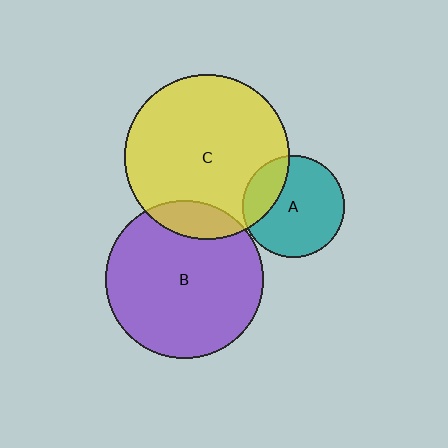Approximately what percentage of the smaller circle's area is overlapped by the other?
Approximately 25%.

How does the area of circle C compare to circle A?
Approximately 2.6 times.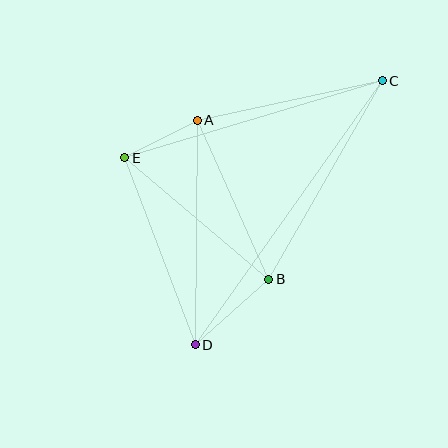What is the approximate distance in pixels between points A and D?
The distance between A and D is approximately 224 pixels.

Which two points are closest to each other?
Points A and E are closest to each other.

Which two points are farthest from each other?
Points C and D are farthest from each other.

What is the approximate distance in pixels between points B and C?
The distance between B and C is approximately 229 pixels.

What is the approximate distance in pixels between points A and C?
The distance between A and C is approximately 189 pixels.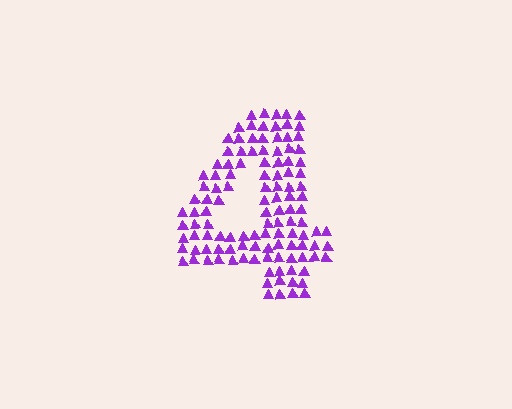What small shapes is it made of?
It is made of small triangles.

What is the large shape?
The large shape is the digit 4.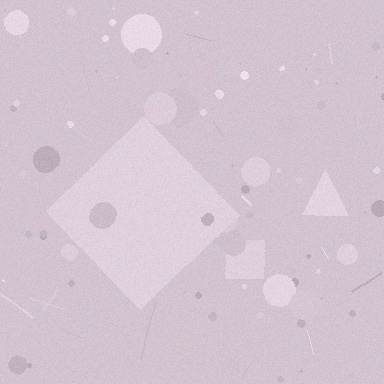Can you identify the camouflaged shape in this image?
The camouflaged shape is a diamond.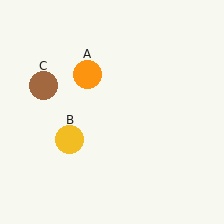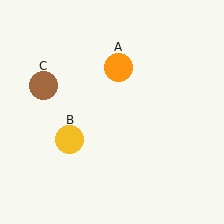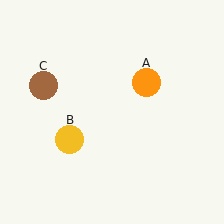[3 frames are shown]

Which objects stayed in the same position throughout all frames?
Yellow circle (object B) and brown circle (object C) remained stationary.